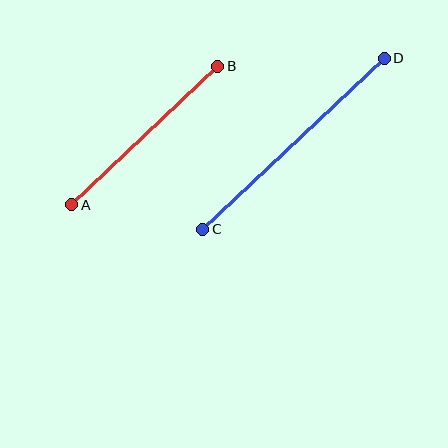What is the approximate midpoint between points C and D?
The midpoint is at approximately (293, 144) pixels.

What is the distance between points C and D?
The distance is approximately 249 pixels.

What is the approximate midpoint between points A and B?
The midpoint is at approximately (145, 136) pixels.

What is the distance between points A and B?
The distance is approximately 201 pixels.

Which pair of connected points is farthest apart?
Points C and D are farthest apart.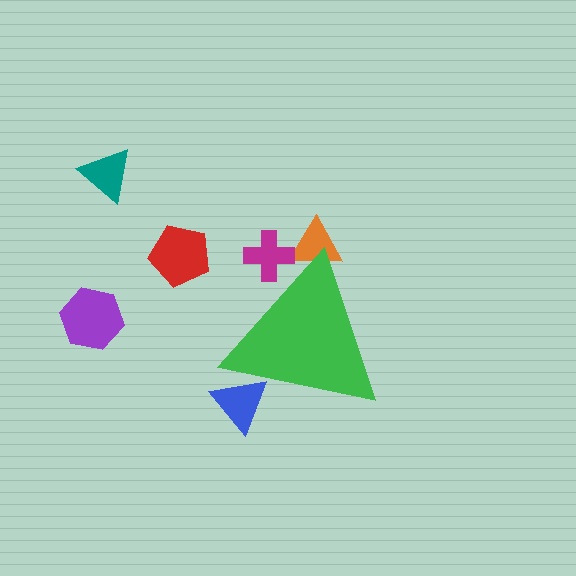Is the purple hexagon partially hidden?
No, the purple hexagon is fully visible.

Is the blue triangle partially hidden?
Yes, the blue triangle is partially hidden behind the green triangle.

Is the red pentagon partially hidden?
No, the red pentagon is fully visible.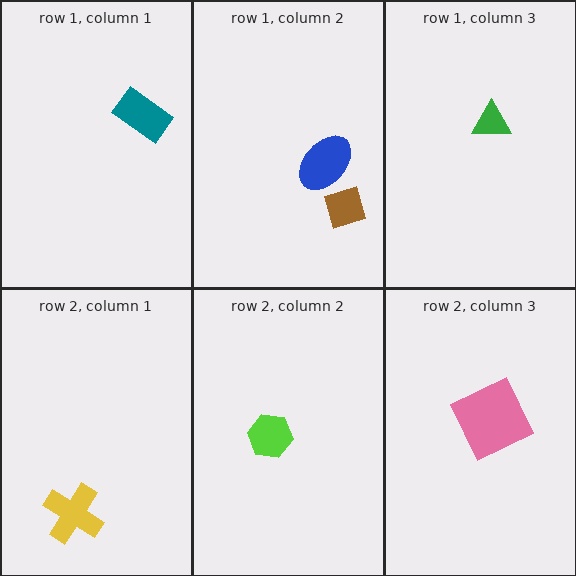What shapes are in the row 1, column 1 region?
The teal rectangle.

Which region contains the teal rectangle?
The row 1, column 1 region.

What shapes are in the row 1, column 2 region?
The brown diamond, the blue ellipse.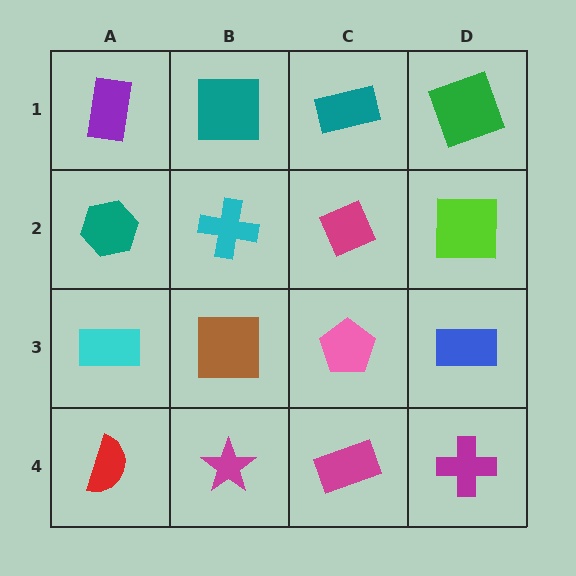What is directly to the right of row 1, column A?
A teal square.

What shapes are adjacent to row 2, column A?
A purple rectangle (row 1, column A), a cyan rectangle (row 3, column A), a cyan cross (row 2, column B).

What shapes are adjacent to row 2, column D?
A green square (row 1, column D), a blue rectangle (row 3, column D), a magenta diamond (row 2, column C).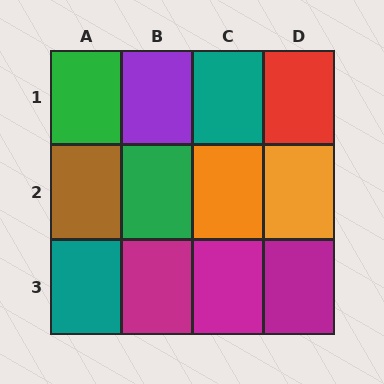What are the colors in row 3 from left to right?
Teal, magenta, magenta, magenta.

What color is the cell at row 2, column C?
Orange.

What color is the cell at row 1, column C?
Teal.